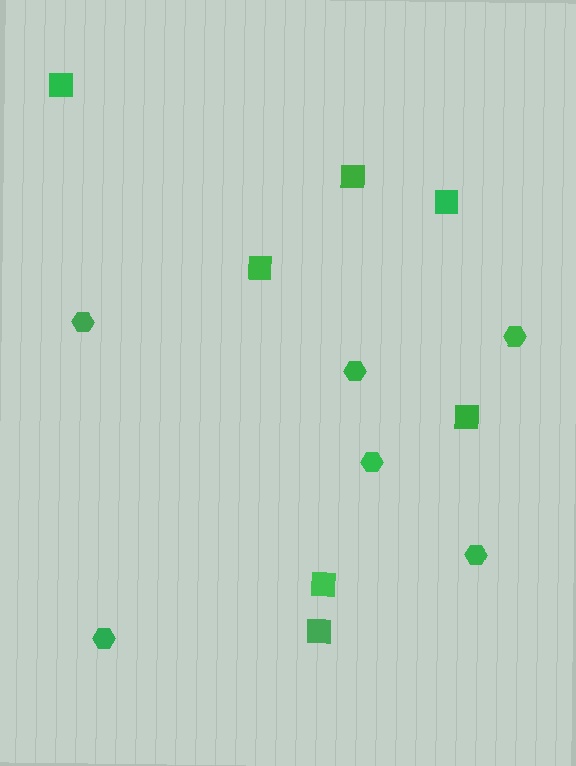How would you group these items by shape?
There are 2 groups: one group of hexagons (6) and one group of squares (7).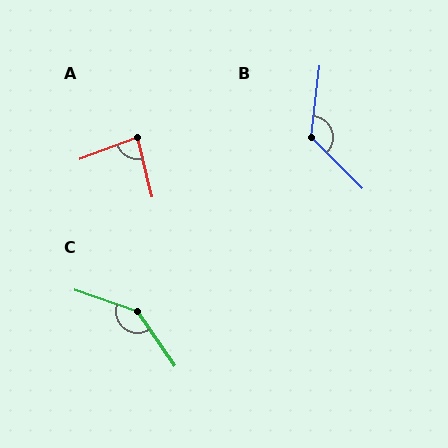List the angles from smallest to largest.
A (83°), B (128°), C (143°).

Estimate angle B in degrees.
Approximately 128 degrees.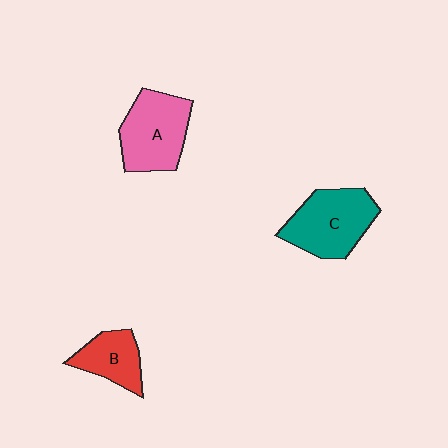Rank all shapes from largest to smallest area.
From largest to smallest: C (teal), A (pink), B (red).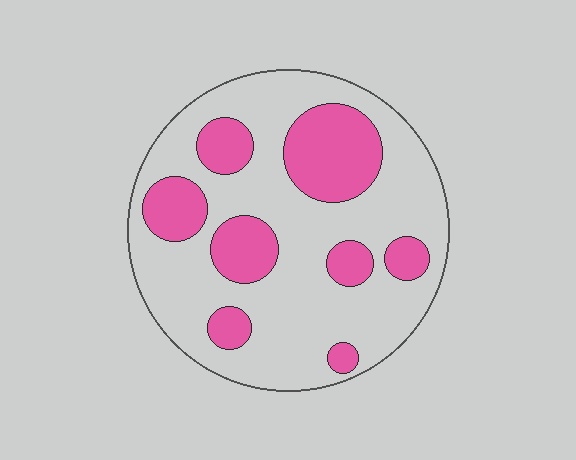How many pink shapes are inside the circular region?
8.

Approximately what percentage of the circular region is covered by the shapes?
Approximately 30%.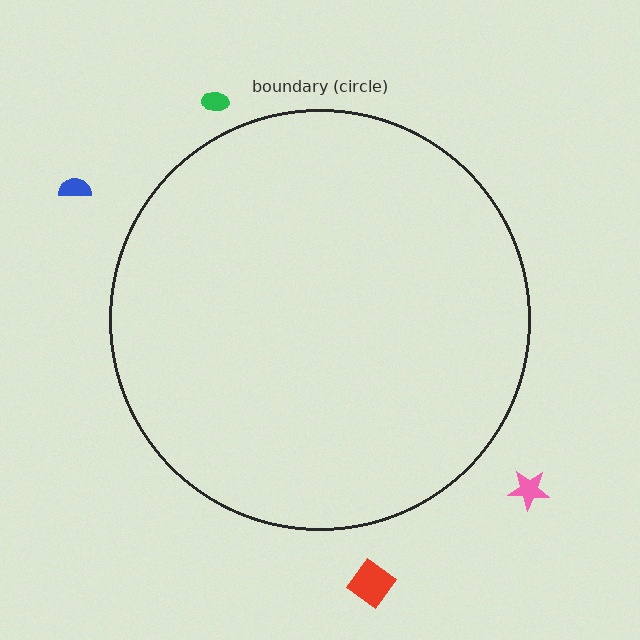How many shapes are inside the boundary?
0 inside, 4 outside.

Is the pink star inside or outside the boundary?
Outside.